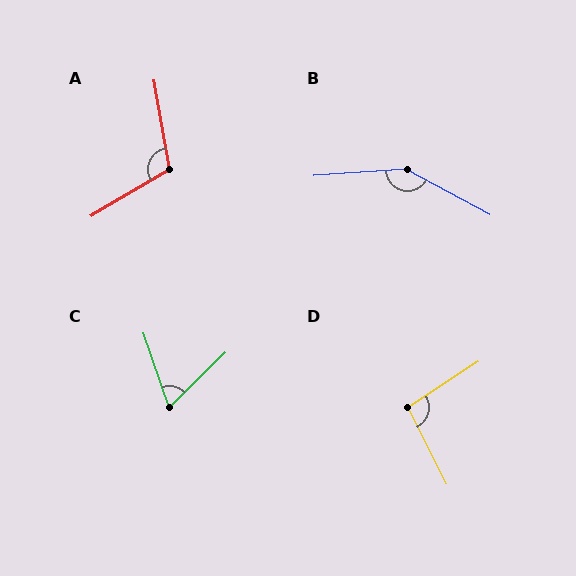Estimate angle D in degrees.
Approximately 96 degrees.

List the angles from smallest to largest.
C (64°), D (96°), A (111°), B (148°).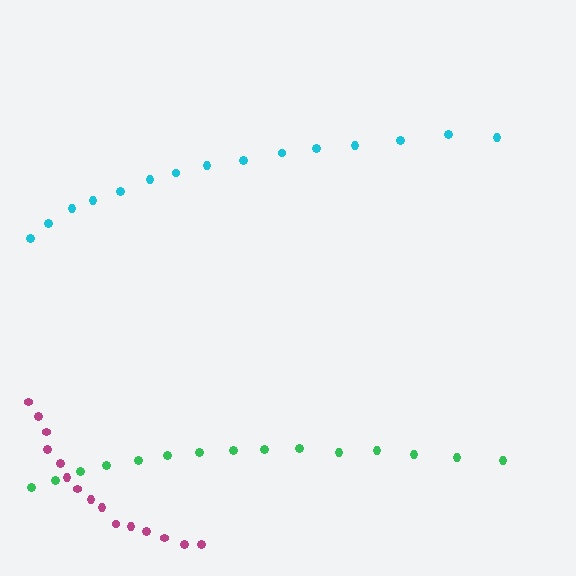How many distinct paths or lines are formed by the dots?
There are 3 distinct paths.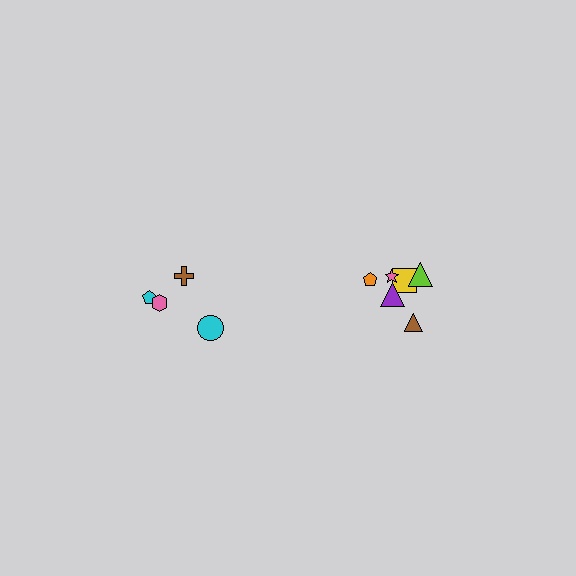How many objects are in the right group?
There are 6 objects.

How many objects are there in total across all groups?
There are 10 objects.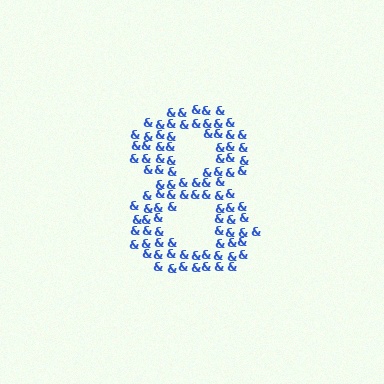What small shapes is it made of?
It is made of small ampersands.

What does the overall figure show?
The overall figure shows the digit 8.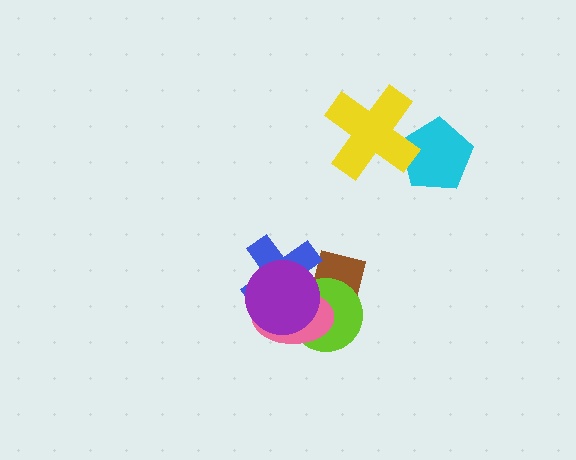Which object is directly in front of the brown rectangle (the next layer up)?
The lime circle is directly in front of the brown rectangle.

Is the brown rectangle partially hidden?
Yes, it is partially covered by another shape.